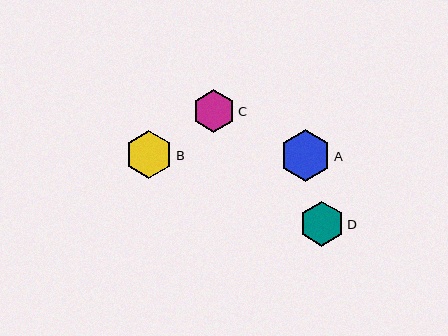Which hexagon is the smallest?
Hexagon C is the smallest with a size of approximately 43 pixels.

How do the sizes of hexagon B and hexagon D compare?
Hexagon B and hexagon D are approximately the same size.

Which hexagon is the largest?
Hexagon A is the largest with a size of approximately 51 pixels.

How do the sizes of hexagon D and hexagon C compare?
Hexagon D and hexagon C are approximately the same size.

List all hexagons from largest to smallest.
From largest to smallest: A, B, D, C.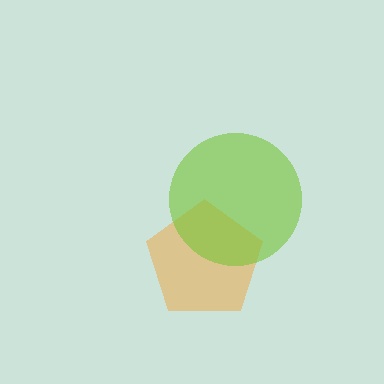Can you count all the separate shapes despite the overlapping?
Yes, there are 2 separate shapes.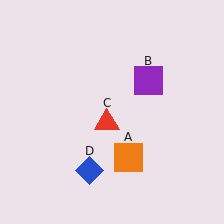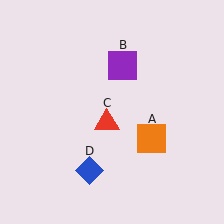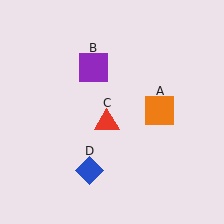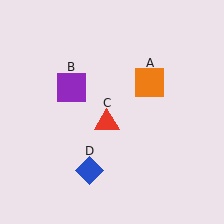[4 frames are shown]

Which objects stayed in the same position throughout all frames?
Red triangle (object C) and blue diamond (object D) remained stationary.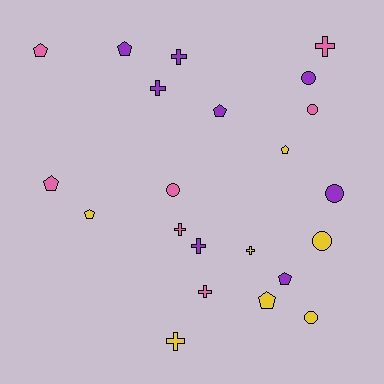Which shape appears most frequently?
Cross, with 8 objects.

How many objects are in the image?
There are 22 objects.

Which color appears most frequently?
Purple, with 8 objects.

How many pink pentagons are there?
There are 2 pink pentagons.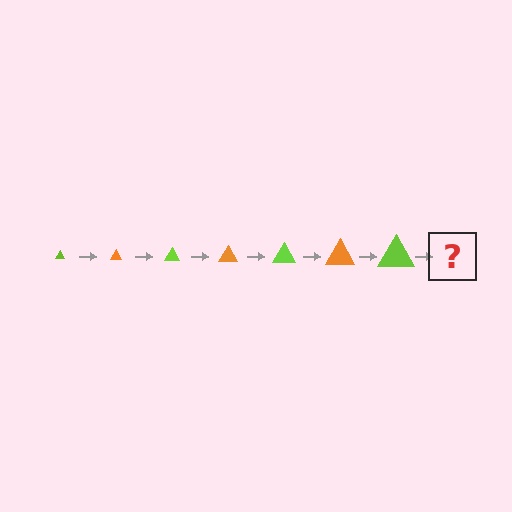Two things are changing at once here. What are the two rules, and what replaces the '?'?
The two rules are that the triangle grows larger each step and the color cycles through lime and orange. The '?' should be an orange triangle, larger than the previous one.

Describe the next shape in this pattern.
It should be an orange triangle, larger than the previous one.